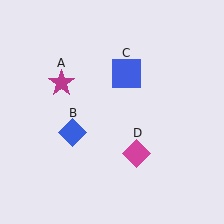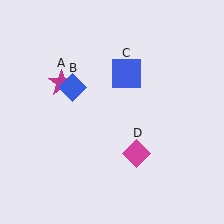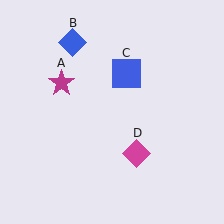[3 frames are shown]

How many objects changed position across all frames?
1 object changed position: blue diamond (object B).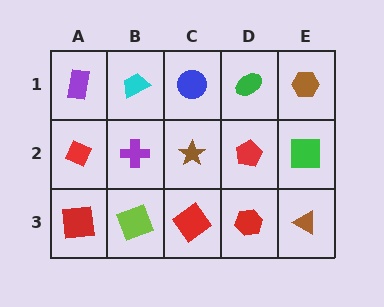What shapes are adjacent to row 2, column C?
A blue circle (row 1, column C), a red diamond (row 3, column C), a purple cross (row 2, column B), a red pentagon (row 2, column D).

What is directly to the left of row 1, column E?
A green ellipse.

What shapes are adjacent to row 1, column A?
A red diamond (row 2, column A), a cyan trapezoid (row 1, column B).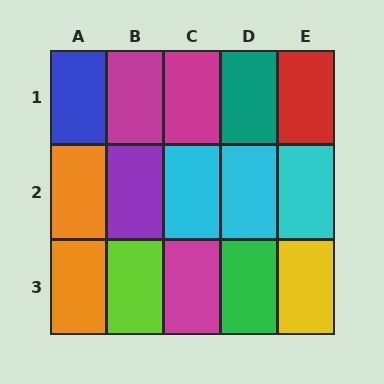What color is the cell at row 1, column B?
Magenta.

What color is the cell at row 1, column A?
Blue.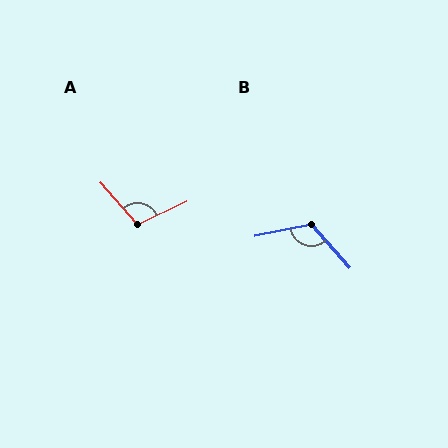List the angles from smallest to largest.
A (106°), B (120°).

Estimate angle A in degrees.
Approximately 106 degrees.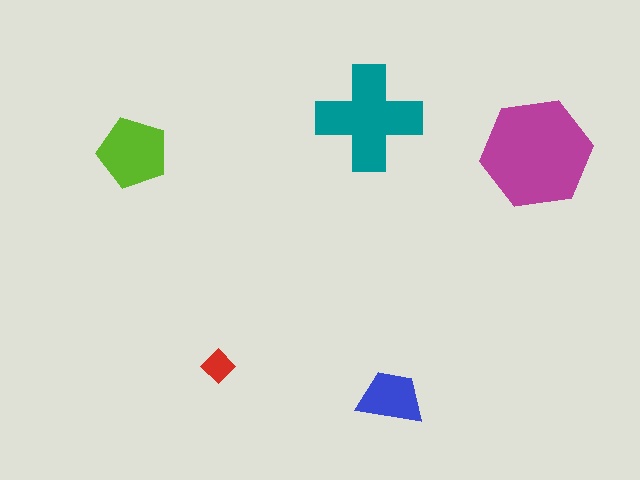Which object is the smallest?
The red diamond.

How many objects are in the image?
There are 5 objects in the image.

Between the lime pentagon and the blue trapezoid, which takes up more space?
The lime pentagon.